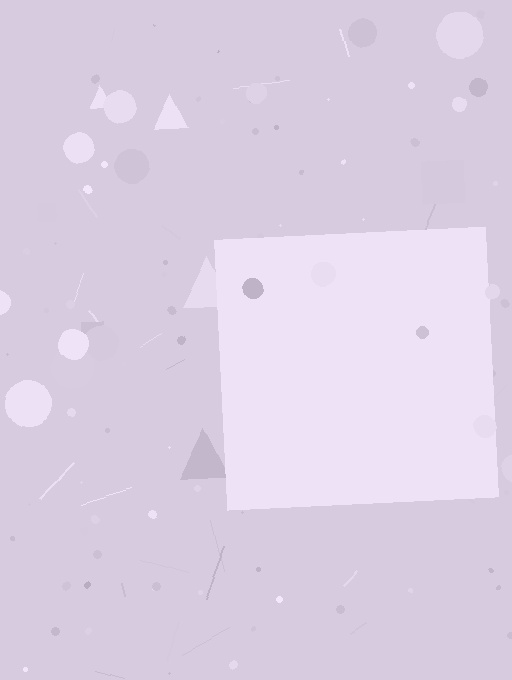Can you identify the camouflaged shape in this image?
The camouflaged shape is a square.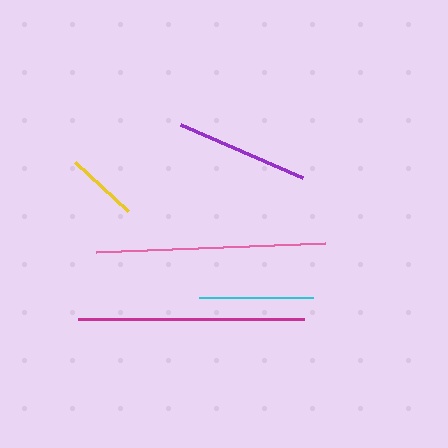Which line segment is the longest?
The pink line is the longest at approximately 229 pixels.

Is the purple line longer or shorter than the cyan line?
The purple line is longer than the cyan line.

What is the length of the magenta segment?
The magenta segment is approximately 226 pixels long.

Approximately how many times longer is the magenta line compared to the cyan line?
The magenta line is approximately 2.0 times the length of the cyan line.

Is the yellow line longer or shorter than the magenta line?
The magenta line is longer than the yellow line.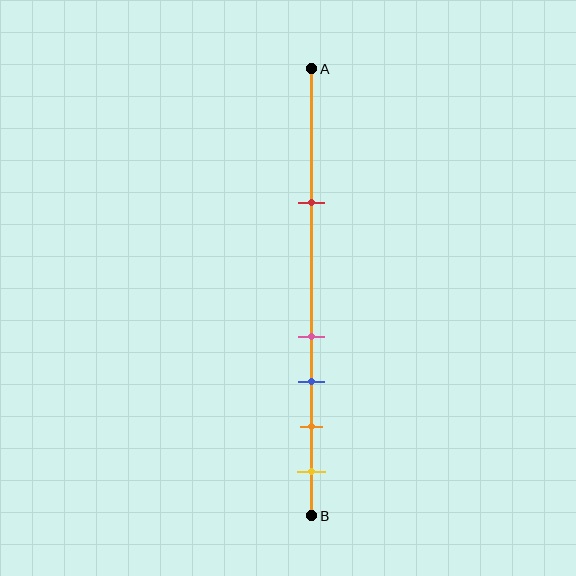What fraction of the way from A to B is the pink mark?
The pink mark is approximately 60% (0.6) of the way from A to B.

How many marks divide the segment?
There are 5 marks dividing the segment.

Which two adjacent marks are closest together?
The pink and blue marks are the closest adjacent pair.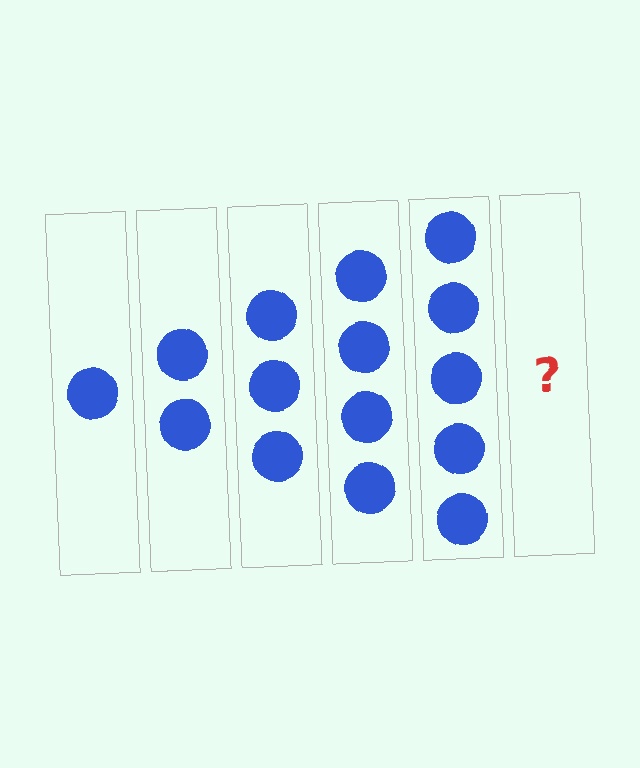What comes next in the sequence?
The next element should be 6 circles.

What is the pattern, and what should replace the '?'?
The pattern is that each step adds one more circle. The '?' should be 6 circles.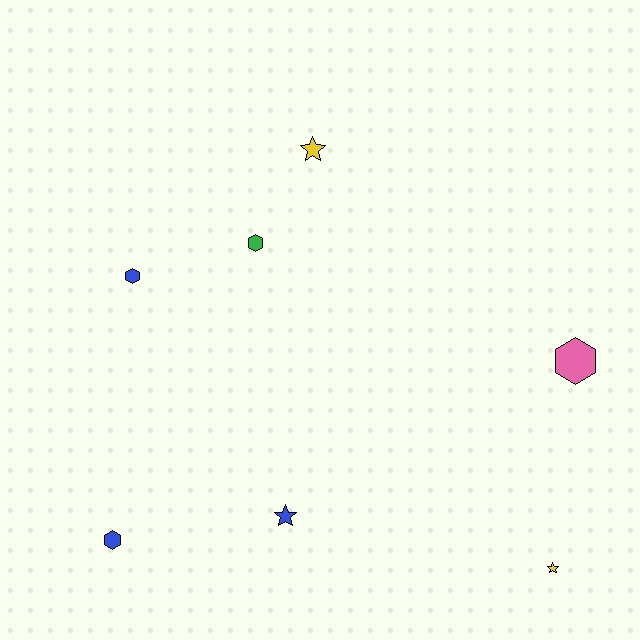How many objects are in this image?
There are 7 objects.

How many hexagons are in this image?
There are 4 hexagons.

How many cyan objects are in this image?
There are no cyan objects.